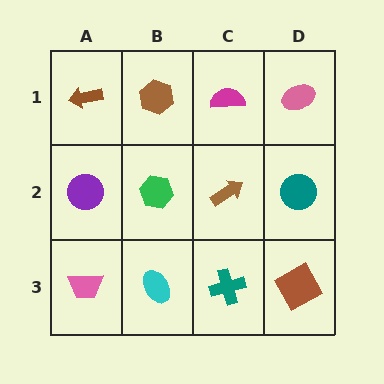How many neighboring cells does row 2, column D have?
3.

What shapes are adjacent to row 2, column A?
A brown arrow (row 1, column A), a pink trapezoid (row 3, column A), a green hexagon (row 2, column B).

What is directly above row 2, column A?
A brown arrow.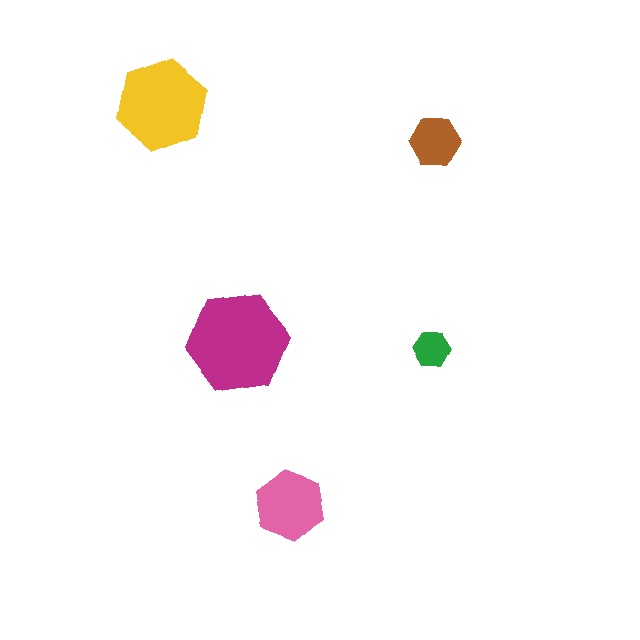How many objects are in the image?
There are 5 objects in the image.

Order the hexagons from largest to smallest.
the magenta one, the yellow one, the pink one, the brown one, the green one.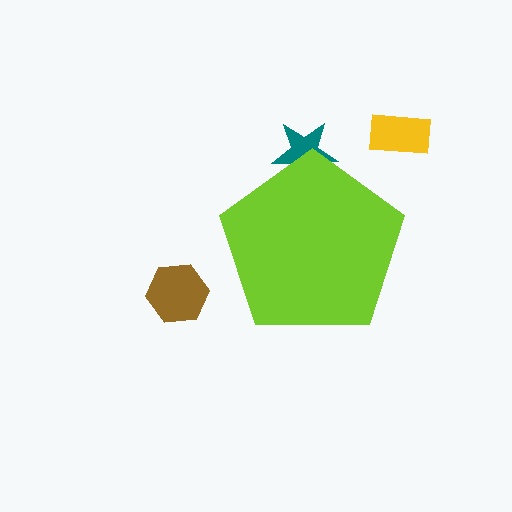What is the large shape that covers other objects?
A lime pentagon.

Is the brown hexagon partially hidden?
No, the brown hexagon is fully visible.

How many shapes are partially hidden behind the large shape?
1 shape is partially hidden.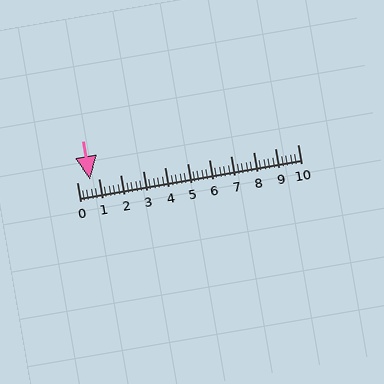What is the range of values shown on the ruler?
The ruler shows values from 0 to 10.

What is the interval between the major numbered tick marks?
The major tick marks are spaced 1 units apart.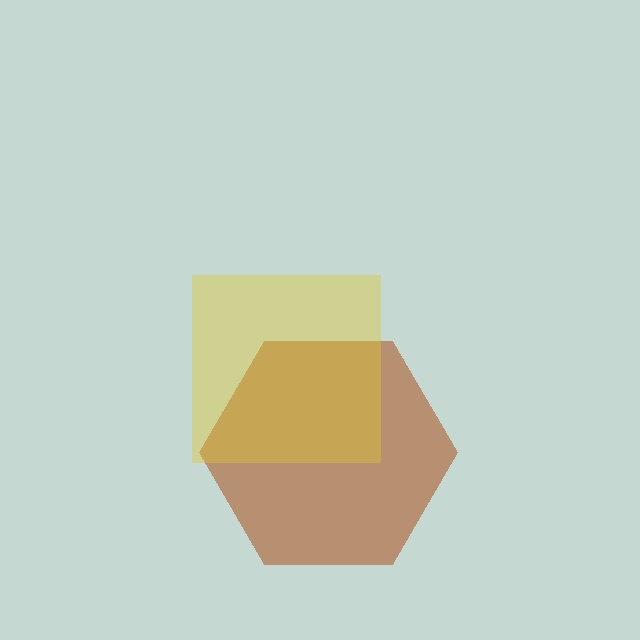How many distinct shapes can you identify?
There are 2 distinct shapes: a brown hexagon, a yellow square.